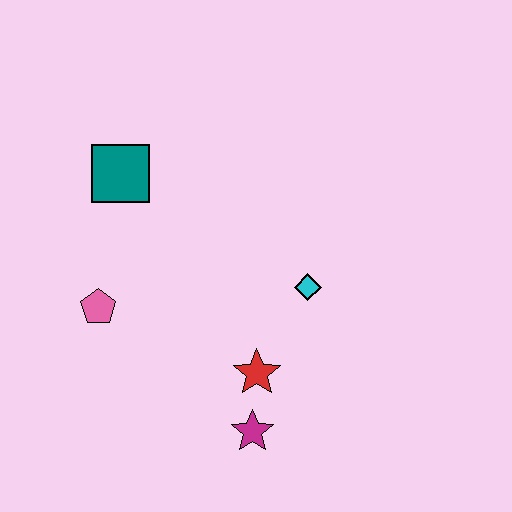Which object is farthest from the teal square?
The magenta star is farthest from the teal square.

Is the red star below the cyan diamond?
Yes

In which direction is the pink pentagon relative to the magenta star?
The pink pentagon is to the left of the magenta star.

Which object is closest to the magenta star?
The red star is closest to the magenta star.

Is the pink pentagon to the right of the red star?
No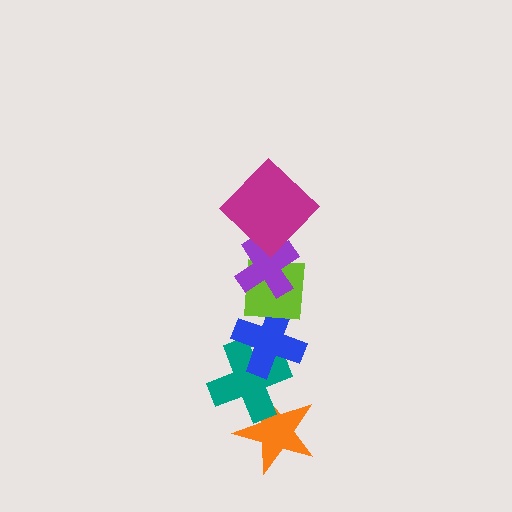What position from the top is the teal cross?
The teal cross is 5th from the top.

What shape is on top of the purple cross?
The magenta diamond is on top of the purple cross.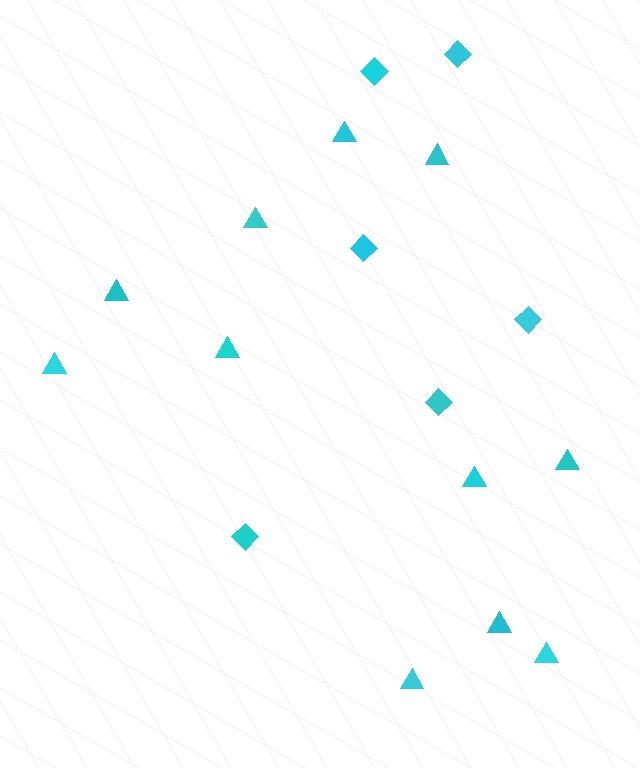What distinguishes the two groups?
There are 2 groups: one group of triangles (11) and one group of diamonds (6).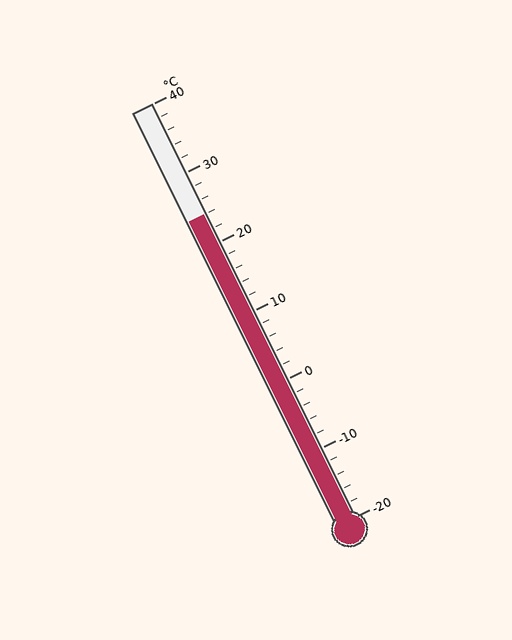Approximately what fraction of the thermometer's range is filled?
The thermometer is filled to approximately 75% of its range.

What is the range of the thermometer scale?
The thermometer scale ranges from -20°C to 40°C.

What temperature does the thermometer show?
The thermometer shows approximately 24°C.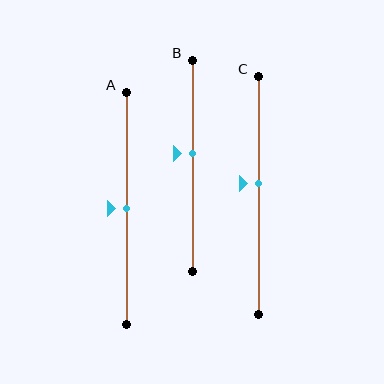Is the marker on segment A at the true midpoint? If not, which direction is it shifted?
Yes, the marker on segment A is at the true midpoint.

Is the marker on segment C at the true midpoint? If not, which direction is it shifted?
No, the marker on segment C is shifted upward by about 5% of the segment length.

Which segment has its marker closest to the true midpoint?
Segment A has its marker closest to the true midpoint.